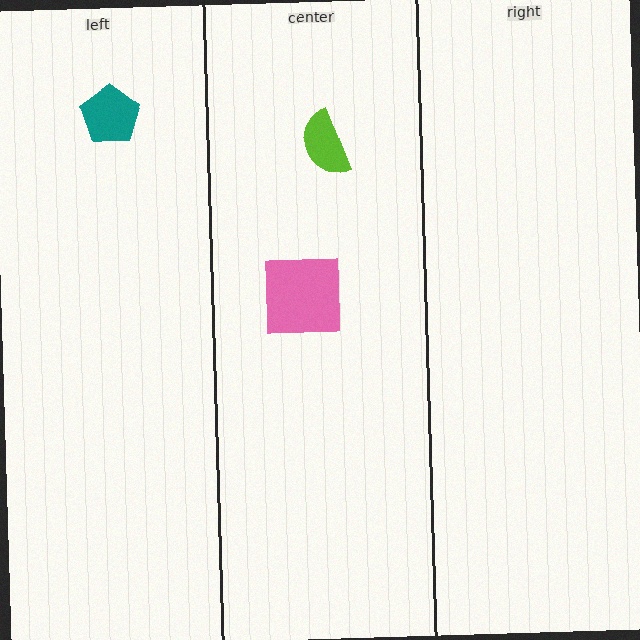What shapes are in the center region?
The lime semicircle, the pink square.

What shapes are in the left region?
The teal pentagon.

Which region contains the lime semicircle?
The center region.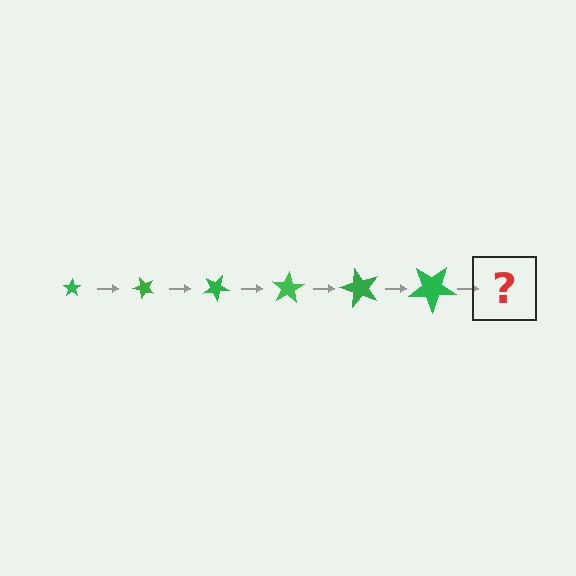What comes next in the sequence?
The next element should be a star, larger than the previous one and rotated 300 degrees from the start.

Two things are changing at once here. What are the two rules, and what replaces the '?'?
The two rules are that the star grows larger each step and it rotates 50 degrees each step. The '?' should be a star, larger than the previous one and rotated 300 degrees from the start.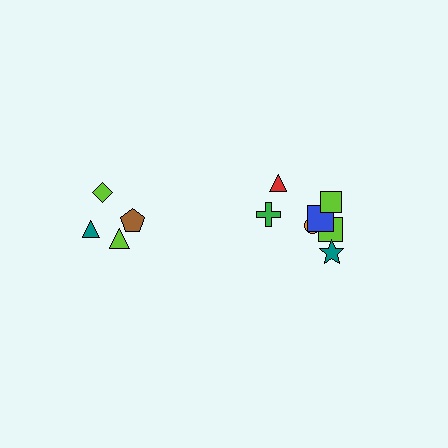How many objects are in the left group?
There are 4 objects.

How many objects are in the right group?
There are 7 objects.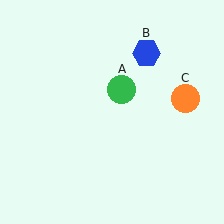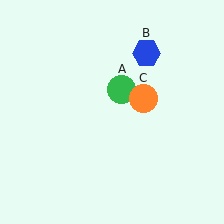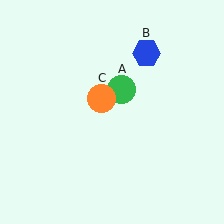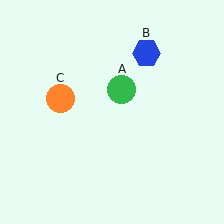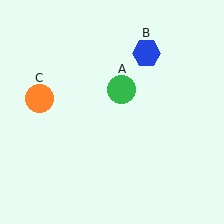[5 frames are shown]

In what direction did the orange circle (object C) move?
The orange circle (object C) moved left.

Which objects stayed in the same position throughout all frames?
Green circle (object A) and blue hexagon (object B) remained stationary.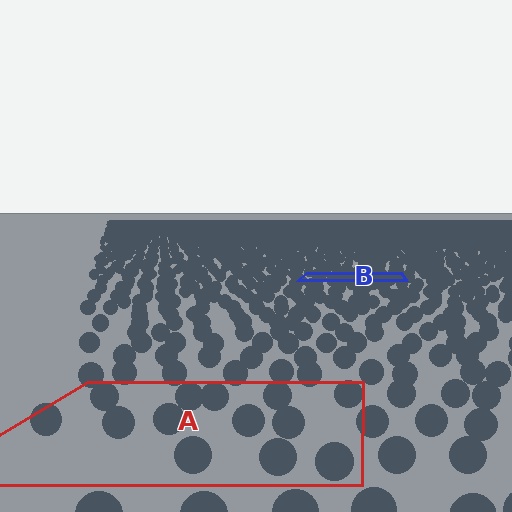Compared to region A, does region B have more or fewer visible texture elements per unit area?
Region B has more texture elements per unit area — they are packed more densely because it is farther away.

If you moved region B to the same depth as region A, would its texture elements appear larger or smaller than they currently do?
They would appear larger. At a closer depth, the same texture elements are projected at a bigger on-screen size.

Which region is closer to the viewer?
Region A is closer. The texture elements there are larger and more spread out.